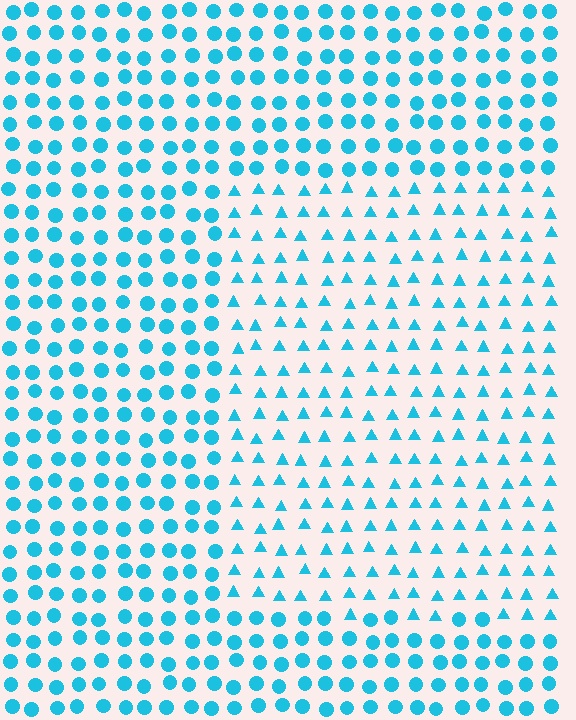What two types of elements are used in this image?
The image uses triangles inside the rectangle region and circles outside it.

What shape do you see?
I see a rectangle.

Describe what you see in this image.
The image is filled with small cyan elements arranged in a uniform grid. A rectangle-shaped region contains triangles, while the surrounding area contains circles. The boundary is defined purely by the change in element shape.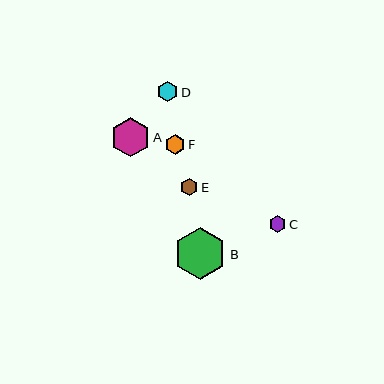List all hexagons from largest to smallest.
From largest to smallest: B, A, D, F, E, C.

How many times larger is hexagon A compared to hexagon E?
Hexagon A is approximately 2.2 times the size of hexagon E.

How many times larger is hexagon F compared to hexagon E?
Hexagon F is approximately 1.2 times the size of hexagon E.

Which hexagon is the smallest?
Hexagon C is the smallest with a size of approximately 17 pixels.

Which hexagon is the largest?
Hexagon B is the largest with a size of approximately 52 pixels.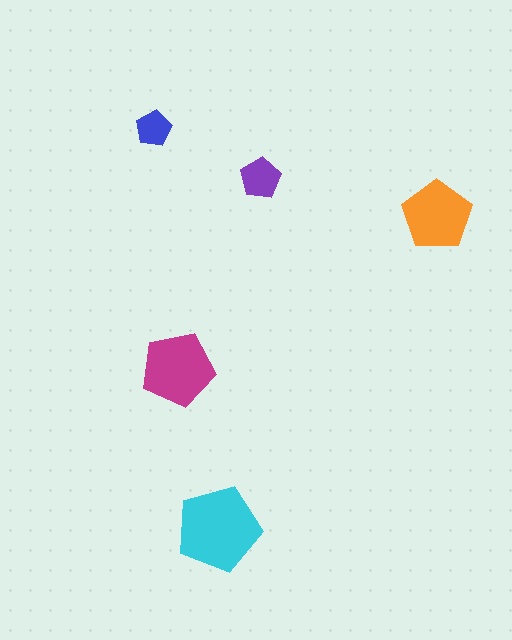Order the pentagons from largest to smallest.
the cyan one, the magenta one, the orange one, the purple one, the blue one.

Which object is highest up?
The blue pentagon is topmost.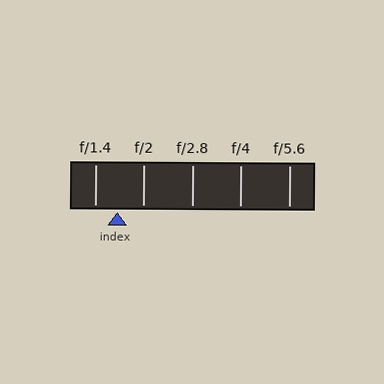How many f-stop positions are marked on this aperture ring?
There are 5 f-stop positions marked.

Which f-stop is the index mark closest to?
The index mark is closest to f/1.4.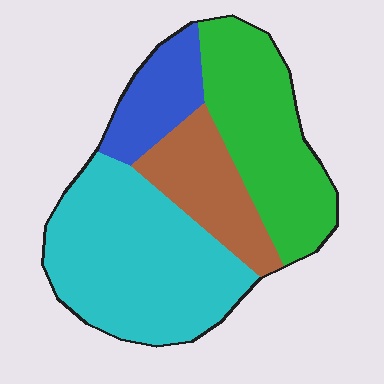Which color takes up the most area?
Cyan, at roughly 40%.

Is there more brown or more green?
Green.